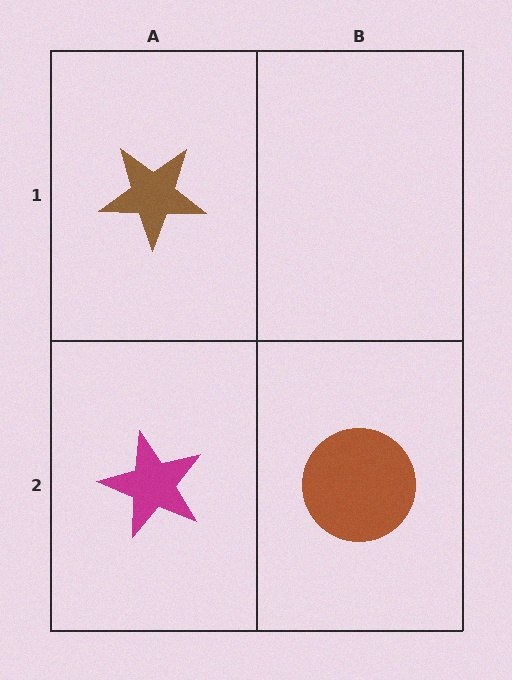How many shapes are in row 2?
2 shapes.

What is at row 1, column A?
A brown star.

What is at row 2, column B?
A brown circle.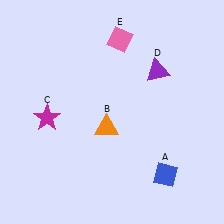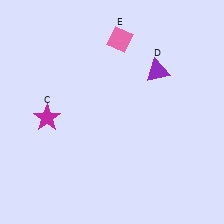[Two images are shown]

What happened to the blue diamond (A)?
The blue diamond (A) was removed in Image 2. It was in the bottom-right area of Image 1.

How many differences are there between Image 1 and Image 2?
There are 2 differences between the two images.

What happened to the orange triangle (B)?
The orange triangle (B) was removed in Image 2. It was in the bottom-left area of Image 1.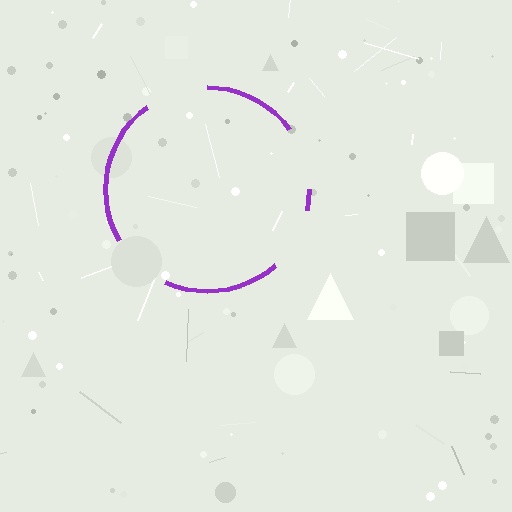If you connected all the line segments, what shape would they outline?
They would outline a circle.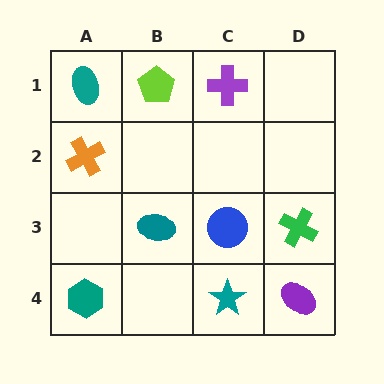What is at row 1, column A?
A teal ellipse.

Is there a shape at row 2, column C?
No, that cell is empty.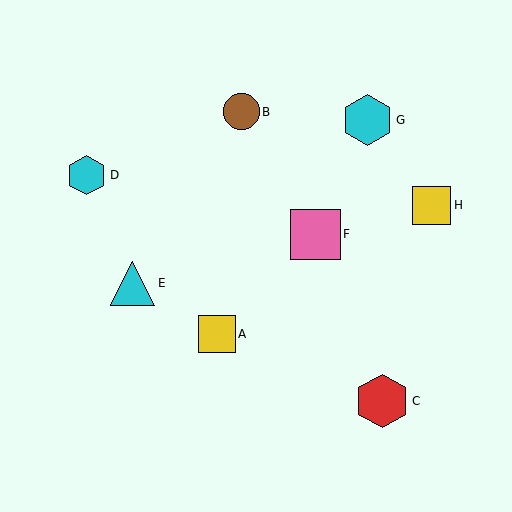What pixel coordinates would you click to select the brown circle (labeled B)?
Click at (241, 112) to select the brown circle B.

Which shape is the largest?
The red hexagon (labeled C) is the largest.